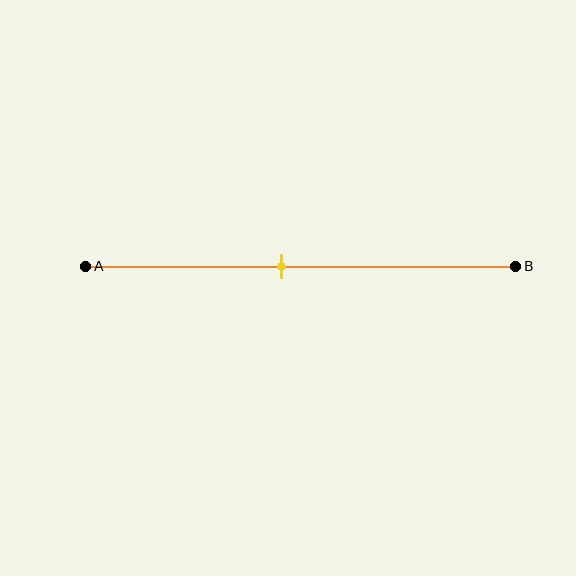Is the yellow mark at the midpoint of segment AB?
No, the mark is at about 45% from A, not at the 50% midpoint.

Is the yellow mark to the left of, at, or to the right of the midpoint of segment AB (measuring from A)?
The yellow mark is to the left of the midpoint of segment AB.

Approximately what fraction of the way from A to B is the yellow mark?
The yellow mark is approximately 45% of the way from A to B.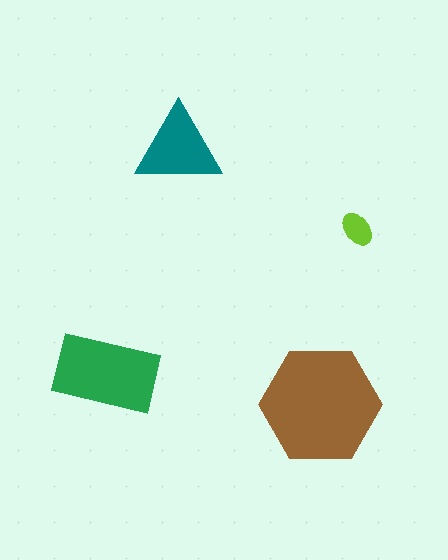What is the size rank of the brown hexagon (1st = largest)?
1st.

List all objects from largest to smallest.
The brown hexagon, the green rectangle, the teal triangle, the lime ellipse.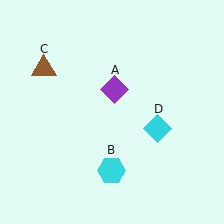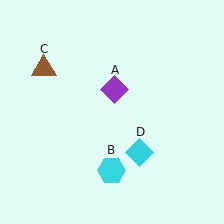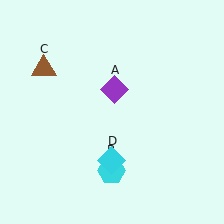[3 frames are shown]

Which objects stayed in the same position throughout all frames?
Purple diamond (object A) and cyan hexagon (object B) and brown triangle (object C) remained stationary.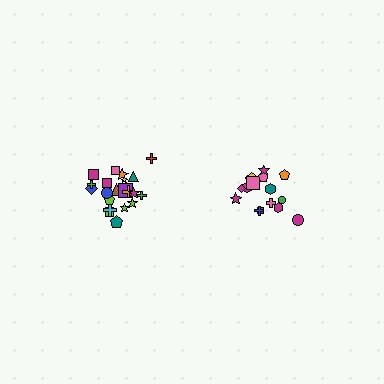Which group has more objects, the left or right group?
The left group.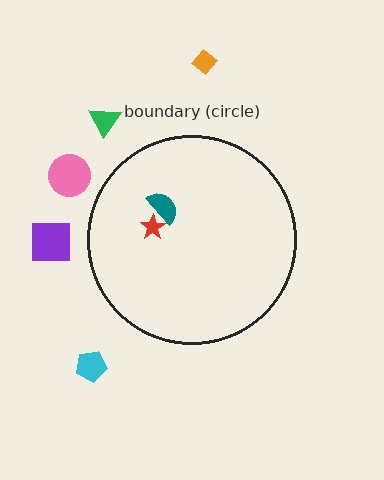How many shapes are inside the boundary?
2 inside, 5 outside.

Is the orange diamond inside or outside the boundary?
Outside.